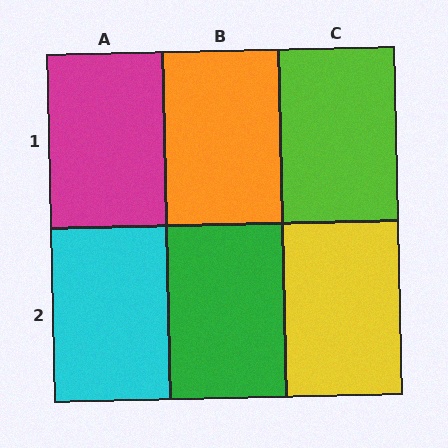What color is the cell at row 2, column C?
Yellow.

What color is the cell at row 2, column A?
Cyan.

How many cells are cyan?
1 cell is cyan.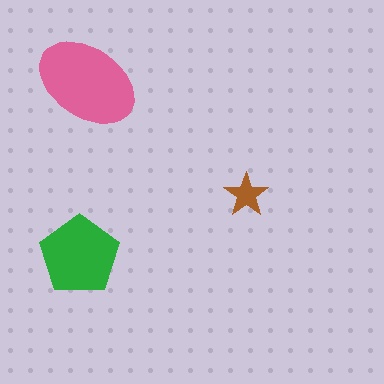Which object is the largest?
The pink ellipse.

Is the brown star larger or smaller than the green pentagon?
Smaller.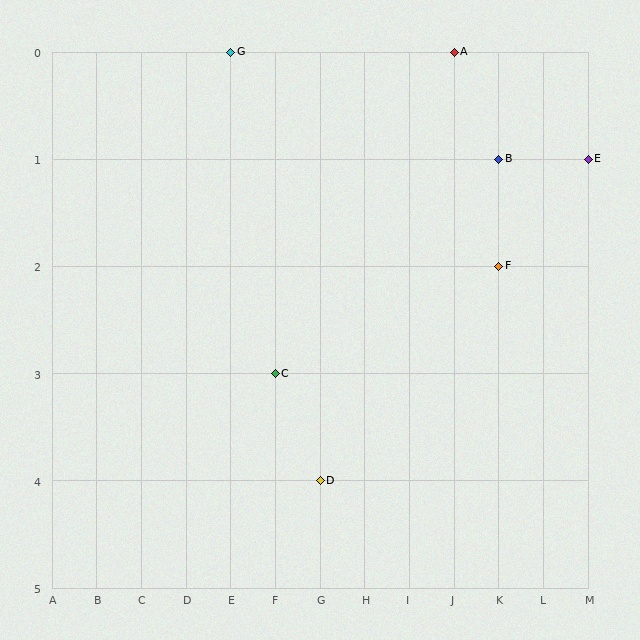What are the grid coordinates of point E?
Point E is at grid coordinates (M, 1).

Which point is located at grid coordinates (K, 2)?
Point F is at (K, 2).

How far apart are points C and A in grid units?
Points C and A are 4 columns and 3 rows apart (about 5.0 grid units diagonally).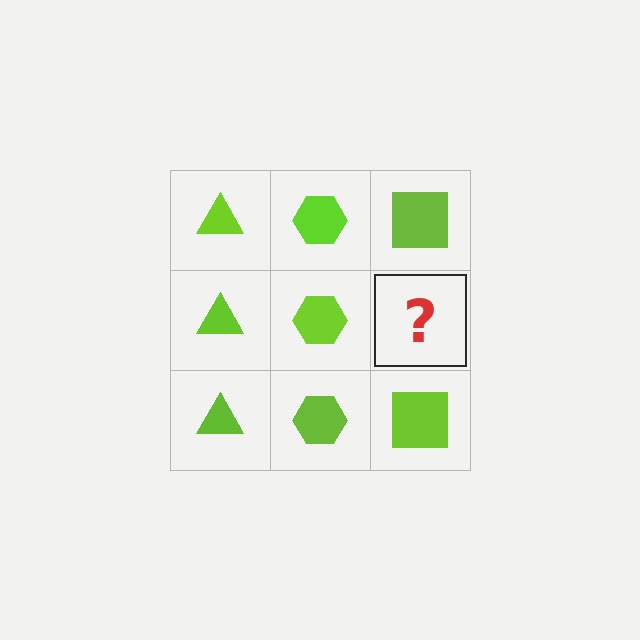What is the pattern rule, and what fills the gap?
The rule is that each column has a consistent shape. The gap should be filled with a lime square.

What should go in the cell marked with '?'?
The missing cell should contain a lime square.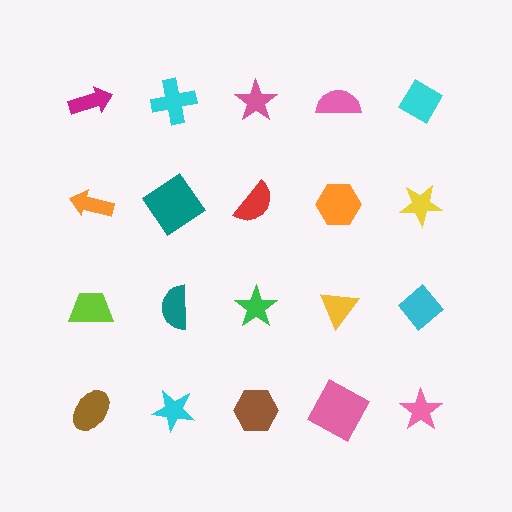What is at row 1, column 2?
A cyan cross.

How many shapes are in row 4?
5 shapes.